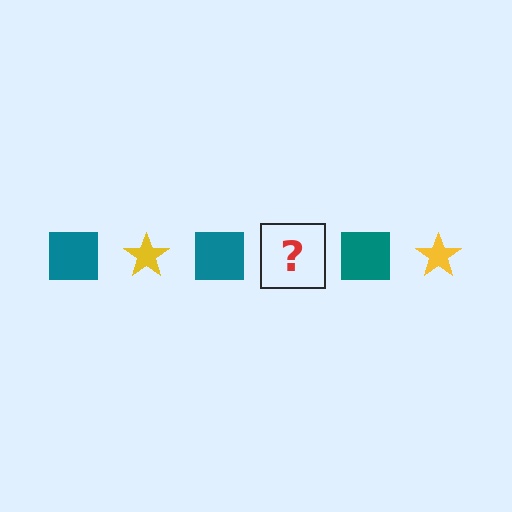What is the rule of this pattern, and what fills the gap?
The rule is that the pattern alternates between teal square and yellow star. The gap should be filled with a yellow star.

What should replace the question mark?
The question mark should be replaced with a yellow star.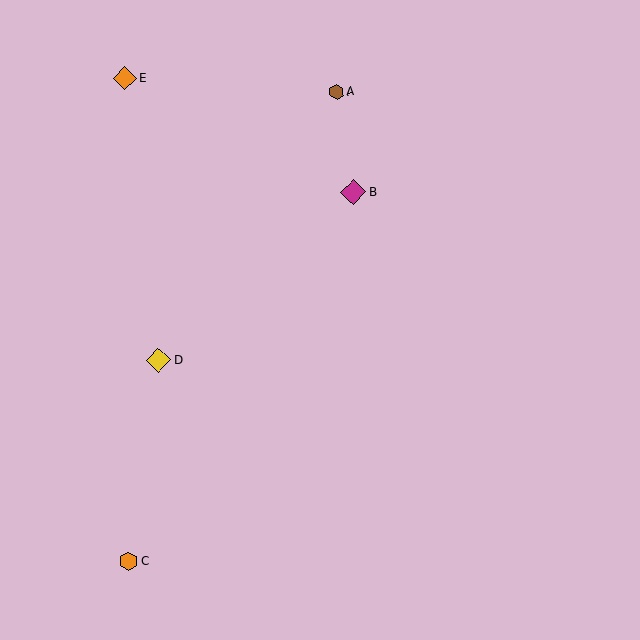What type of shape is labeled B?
Shape B is a magenta diamond.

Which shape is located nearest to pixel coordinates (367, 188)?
The magenta diamond (labeled B) at (353, 192) is nearest to that location.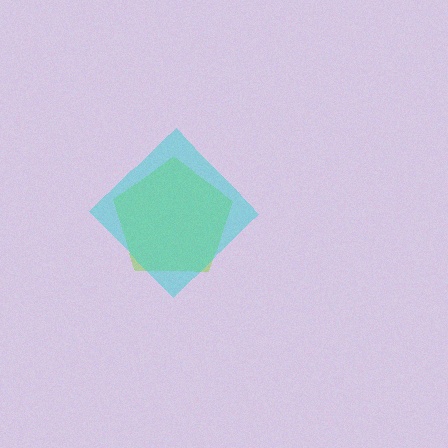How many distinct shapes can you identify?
There are 2 distinct shapes: a lime pentagon, a cyan diamond.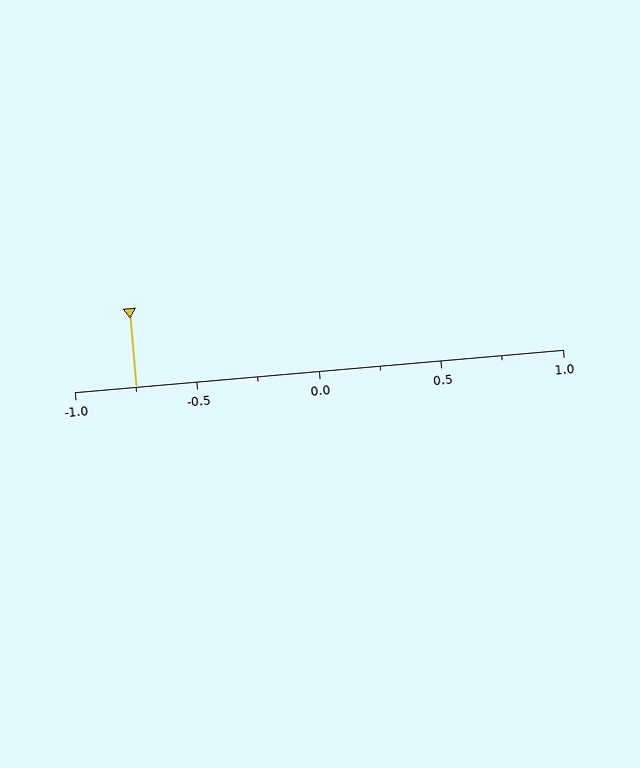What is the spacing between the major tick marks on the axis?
The major ticks are spaced 0.5 apart.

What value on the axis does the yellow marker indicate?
The marker indicates approximately -0.75.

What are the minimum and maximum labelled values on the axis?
The axis runs from -1.0 to 1.0.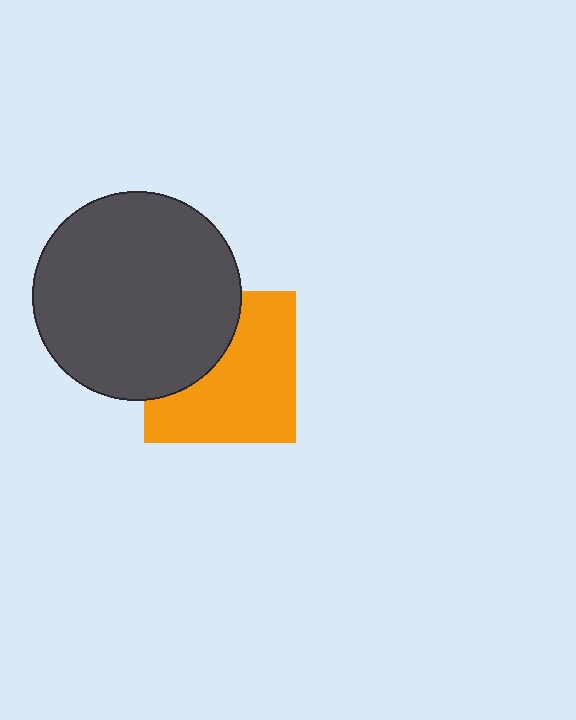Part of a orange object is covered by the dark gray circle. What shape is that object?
It is a square.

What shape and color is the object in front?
The object in front is a dark gray circle.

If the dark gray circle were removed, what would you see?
You would see the complete orange square.